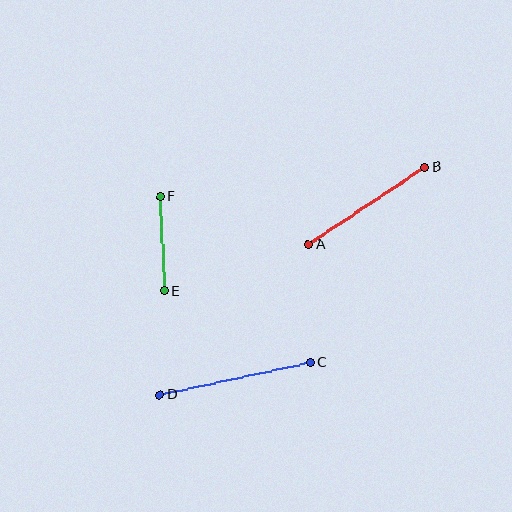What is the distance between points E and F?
The distance is approximately 94 pixels.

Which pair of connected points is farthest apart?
Points C and D are farthest apart.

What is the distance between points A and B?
The distance is approximately 140 pixels.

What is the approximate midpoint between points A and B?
The midpoint is at approximately (366, 206) pixels.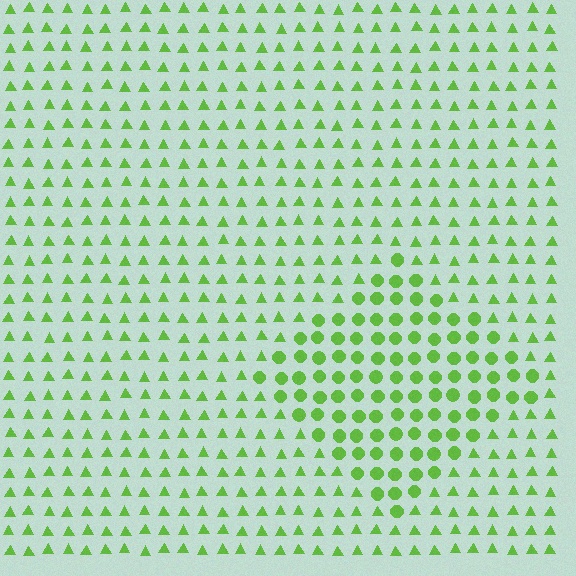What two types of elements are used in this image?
The image uses circles inside the diamond region and triangles outside it.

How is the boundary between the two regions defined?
The boundary is defined by a change in element shape: circles inside vs. triangles outside. All elements share the same color and spacing.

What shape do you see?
I see a diamond.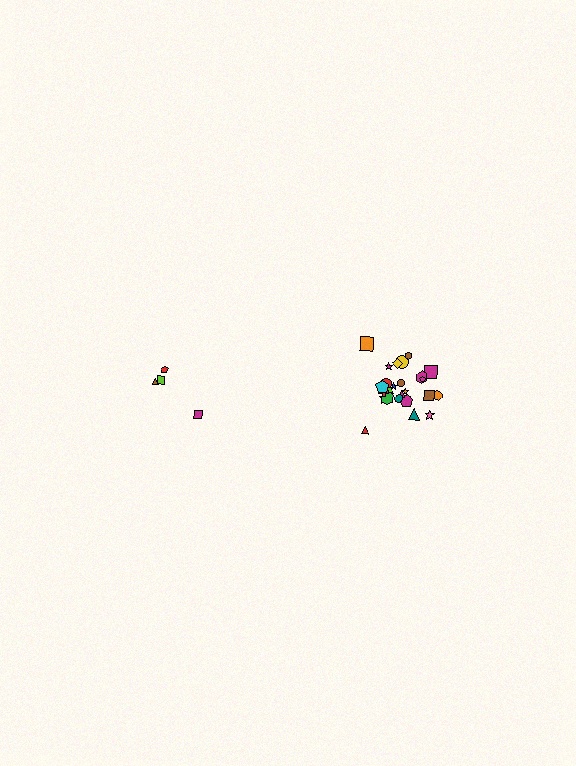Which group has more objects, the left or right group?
The right group.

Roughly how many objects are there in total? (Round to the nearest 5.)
Roughly 30 objects in total.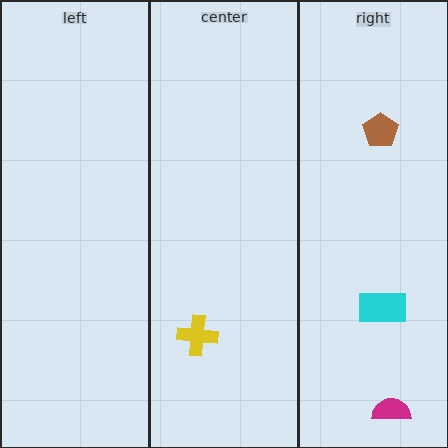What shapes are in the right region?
The magenta semicircle, the cyan rectangle, the brown pentagon.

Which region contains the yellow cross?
The center region.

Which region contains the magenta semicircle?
The right region.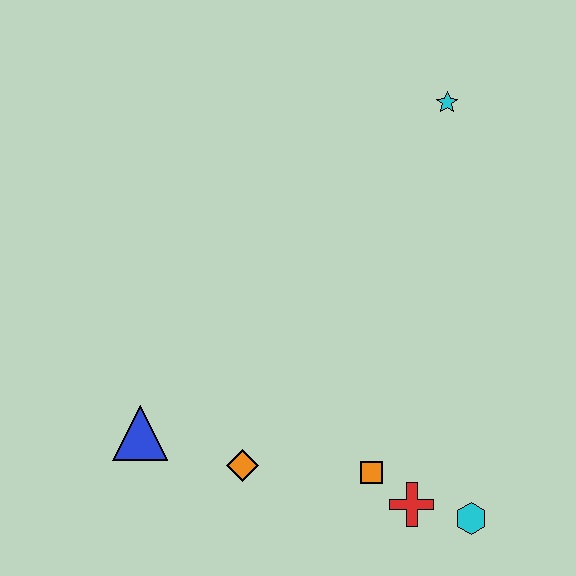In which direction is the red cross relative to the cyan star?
The red cross is below the cyan star.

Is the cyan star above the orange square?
Yes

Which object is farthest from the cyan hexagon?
The cyan star is farthest from the cyan hexagon.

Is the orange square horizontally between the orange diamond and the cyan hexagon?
Yes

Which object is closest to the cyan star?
The orange square is closest to the cyan star.